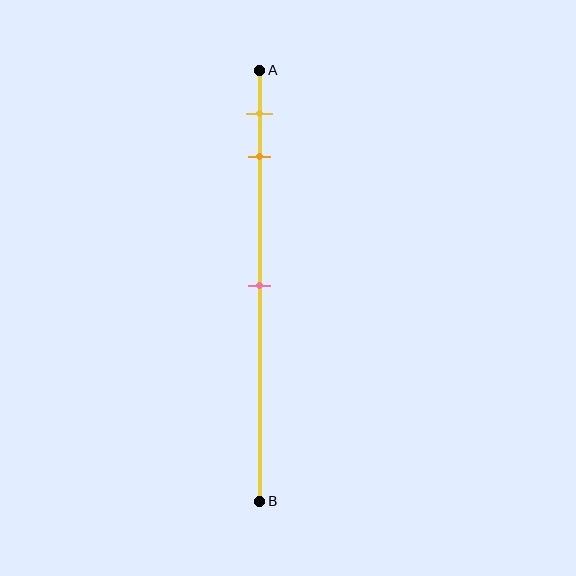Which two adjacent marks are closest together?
The yellow and orange marks are the closest adjacent pair.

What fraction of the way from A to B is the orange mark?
The orange mark is approximately 20% (0.2) of the way from A to B.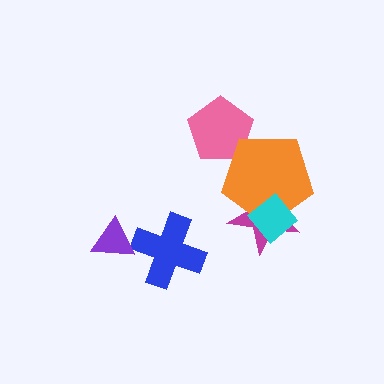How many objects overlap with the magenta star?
2 objects overlap with the magenta star.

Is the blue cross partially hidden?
Yes, it is partially covered by another shape.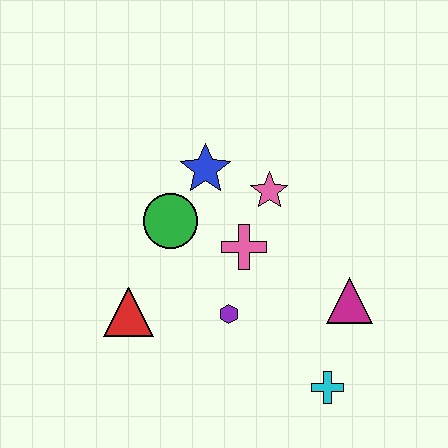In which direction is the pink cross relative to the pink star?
The pink cross is below the pink star.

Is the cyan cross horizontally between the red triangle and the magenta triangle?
Yes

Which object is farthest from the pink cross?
The cyan cross is farthest from the pink cross.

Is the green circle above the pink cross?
Yes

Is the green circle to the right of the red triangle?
Yes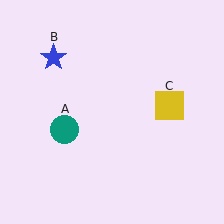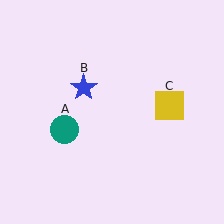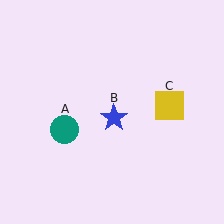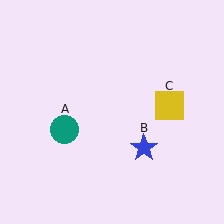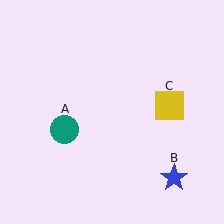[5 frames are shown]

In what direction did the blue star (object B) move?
The blue star (object B) moved down and to the right.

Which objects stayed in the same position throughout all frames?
Teal circle (object A) and yellow square (object C) remained stationary.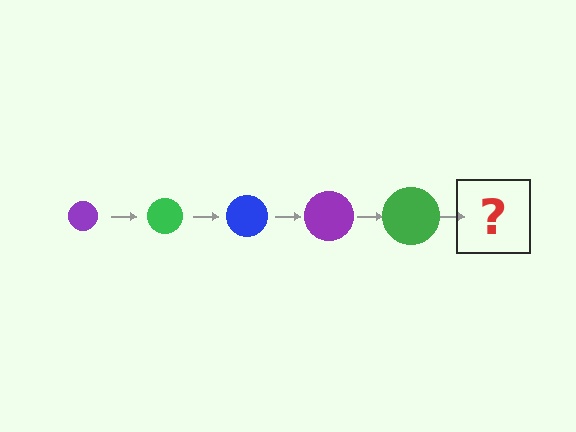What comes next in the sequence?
The next element should be a blue circle, larger than the previous one.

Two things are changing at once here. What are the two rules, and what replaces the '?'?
The two rules are that the circle grows larger each step and the color cycles through purple, green, and blue. The '?' should be a blue circle, larger than the previous one.